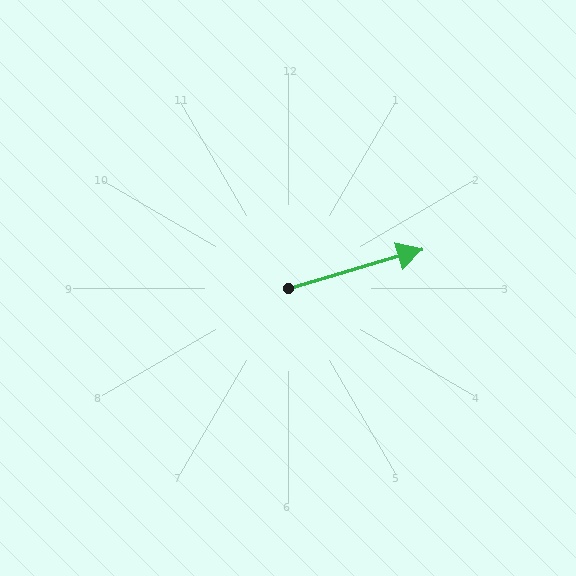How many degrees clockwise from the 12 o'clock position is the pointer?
Approximately 74 degrees.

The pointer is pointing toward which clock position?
Roughly 2 o'clock.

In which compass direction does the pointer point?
East.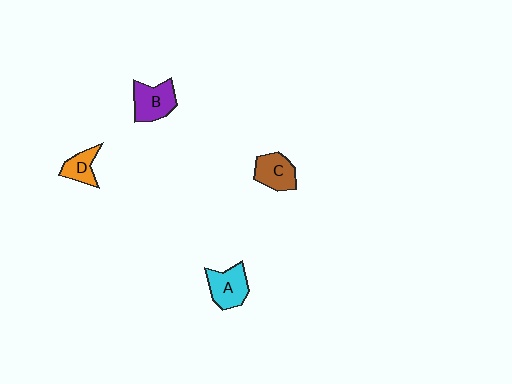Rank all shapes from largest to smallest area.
From largest to smallest: B (purple), A (cyan), C (brown), D (orange).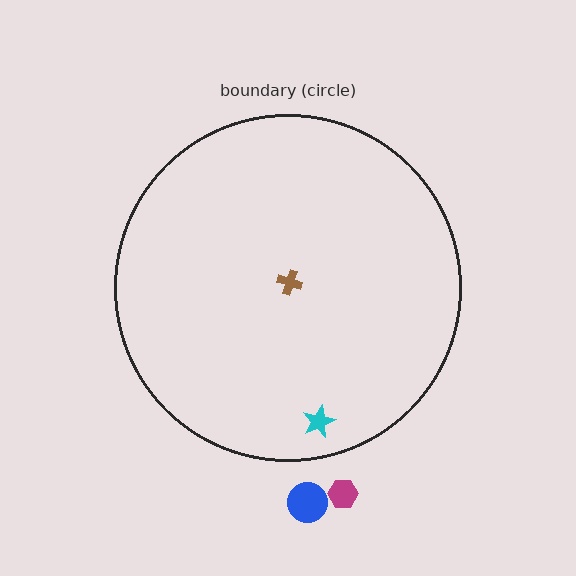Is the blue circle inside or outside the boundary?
Outside.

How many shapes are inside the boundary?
2 inside, 2 outside.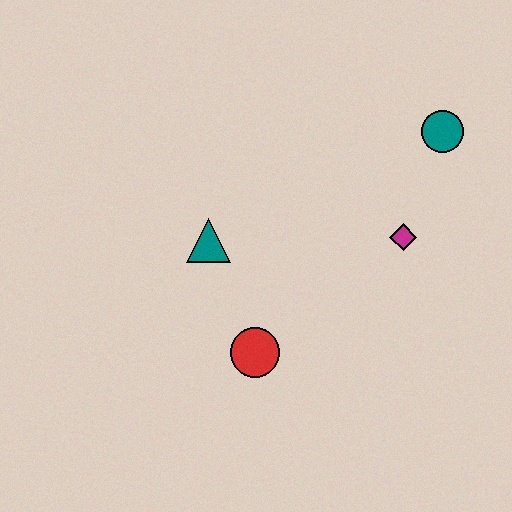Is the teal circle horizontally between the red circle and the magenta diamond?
No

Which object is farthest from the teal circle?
The red circle is farthest from the teal circle.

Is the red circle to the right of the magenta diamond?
No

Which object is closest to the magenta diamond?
The teal circle is closest to the magenta diamond.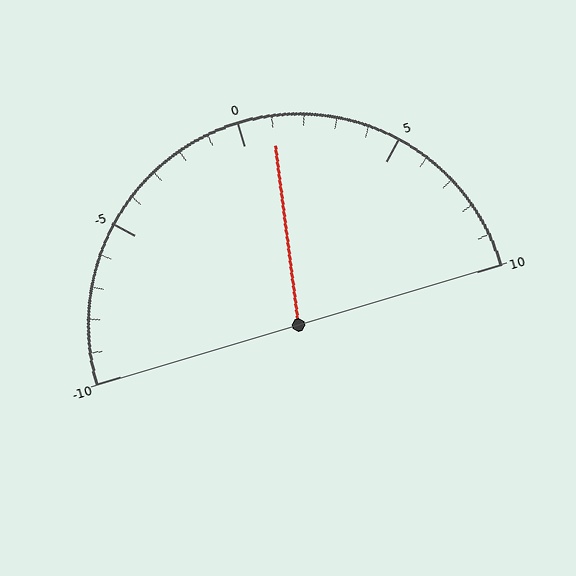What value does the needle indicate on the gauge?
The needle indicates approximately 1.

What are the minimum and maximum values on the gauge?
The gauge ranges from -10 to 10.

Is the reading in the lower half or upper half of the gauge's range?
The reading is in the upper half of the range (-10 to 10).